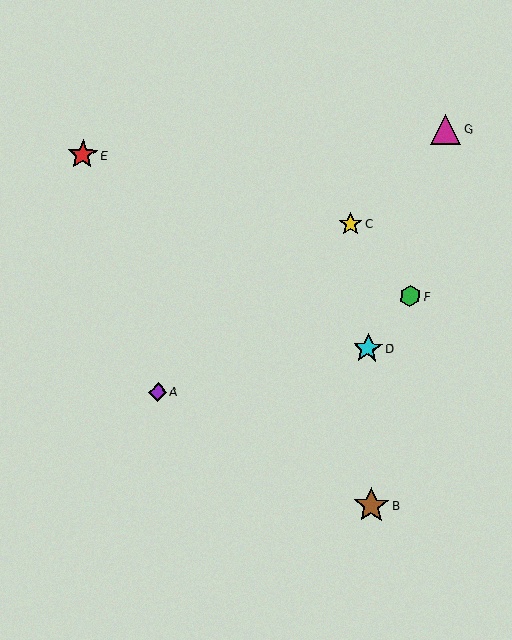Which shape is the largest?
The brown star (labeled B) is the largest.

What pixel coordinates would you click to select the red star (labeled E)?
Click at (82, 155) to select the red star E.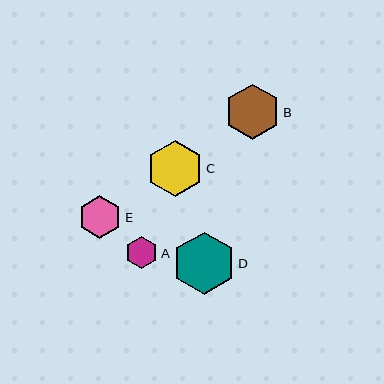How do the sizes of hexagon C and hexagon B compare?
Hexagon C and hexagon B are approximately the same size.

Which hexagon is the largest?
Hexagon D is the largest with a size of approximately 62 pixels.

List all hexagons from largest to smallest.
From largest to smallest: D, C, B, E, A.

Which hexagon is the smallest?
Hexagon A is the smallest with a size of approximately 33 pixels.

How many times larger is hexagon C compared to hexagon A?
Hexagon C is approximately 1.7 times the size of hexagon A.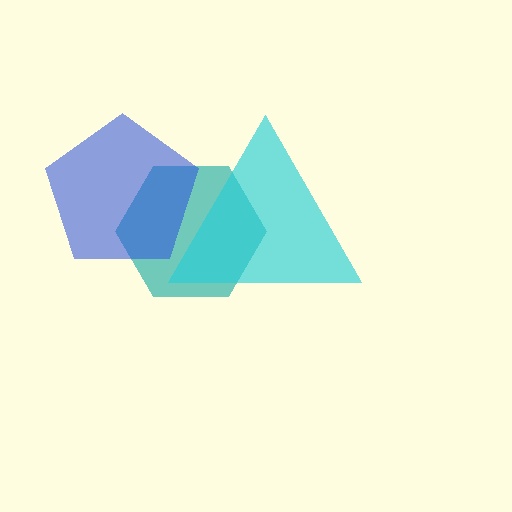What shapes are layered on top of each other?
The layered shapes are: a teal hexagon, a blue pentagon, a cyan triangle.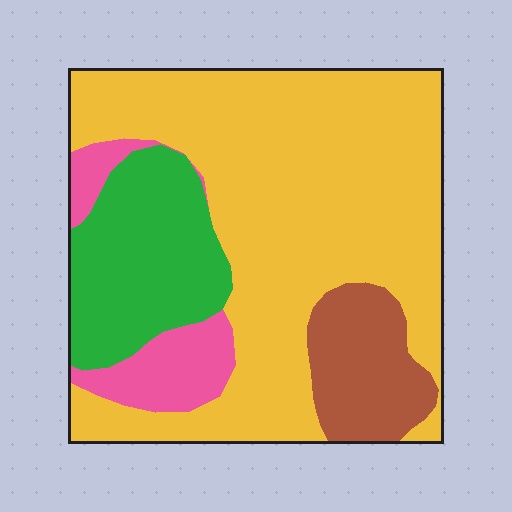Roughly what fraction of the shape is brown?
Brown takes up about one eighth (1/8) of the shape.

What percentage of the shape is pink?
Pink takes up about one tenth (1/10) of the shape.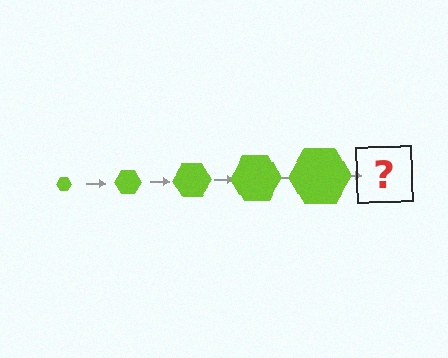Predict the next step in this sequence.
The next step is a lime hexagon, larger than the previous one.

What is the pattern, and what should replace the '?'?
The pattern is that the hexagon gets progressively larger each step. The '?' should be a lime hexagon, larger than the previous one.